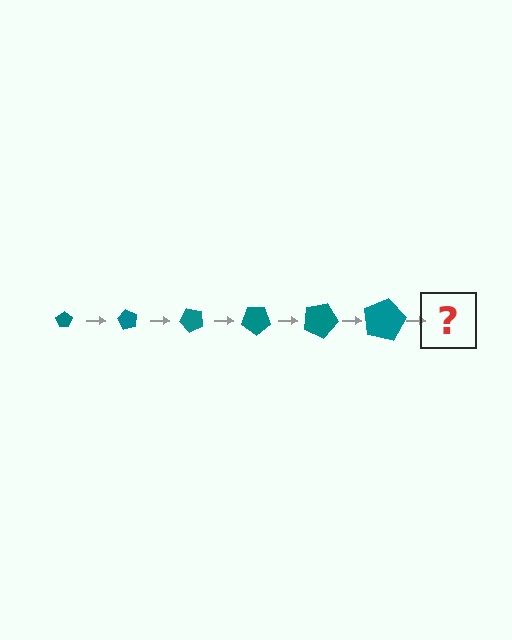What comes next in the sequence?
The next element should be a pentagon, larger than the previous one and rotated 360 degrees from the start.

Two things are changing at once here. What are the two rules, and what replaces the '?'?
The two rules are that the pentagon grows larger each step and it rotates 60 degrees each step. The '?' should be a pentagon, larger than the previous one and rotated 360 degrees from the start.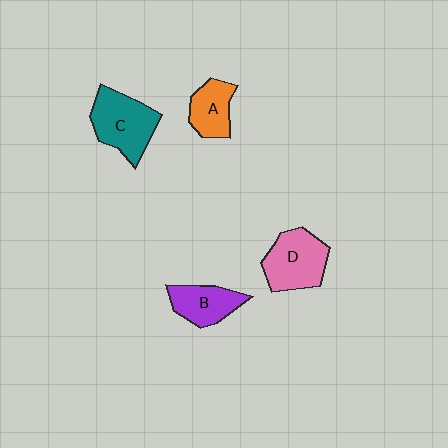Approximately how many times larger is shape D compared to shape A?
Approximately 1.5 times.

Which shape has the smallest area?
Shape A (orange).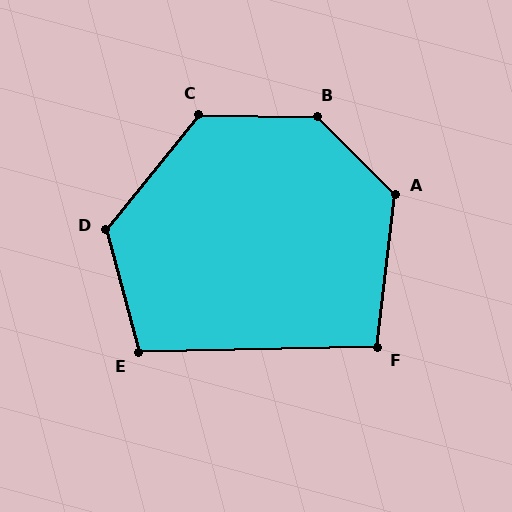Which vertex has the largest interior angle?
B, at approximately 136 degrees.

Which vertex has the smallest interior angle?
F, at approximately 98 degrees.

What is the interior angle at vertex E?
Approximately 104 degrees (obtuse).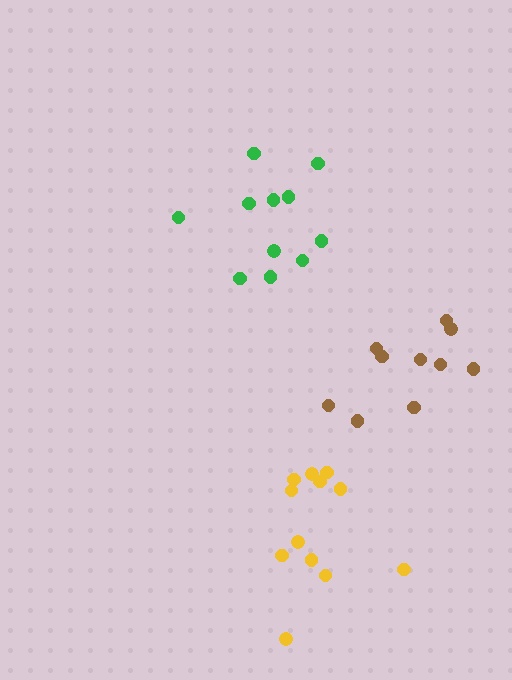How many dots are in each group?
Group 1: 10 dots, Group 2: 11 dots, Group 3: 12 dots (33 total).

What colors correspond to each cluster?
The clusters are colored: brown, green, yellow.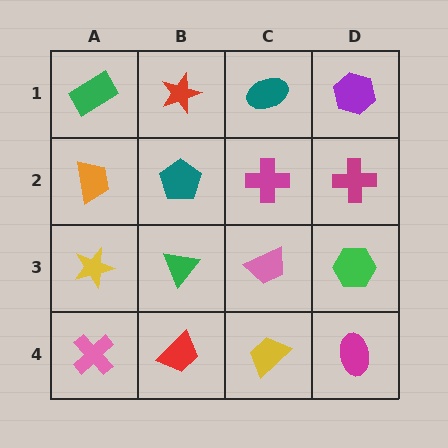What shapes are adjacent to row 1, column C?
A magenta cross (row 2, column C), a red star (row 1, column B), a purple hexagon (row 1, column D).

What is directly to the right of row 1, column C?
A purple hexagon.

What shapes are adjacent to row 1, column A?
An orange trapezoid (row 2, column A), a red star (row 1, column B).